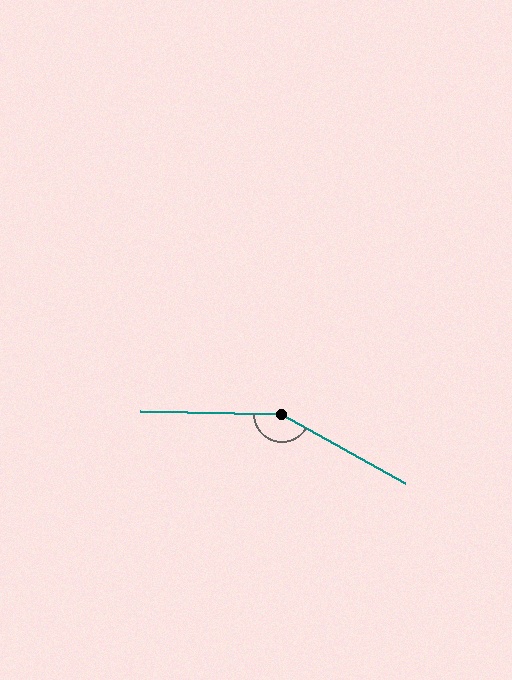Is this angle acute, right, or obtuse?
It is obtuse.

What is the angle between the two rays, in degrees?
Approximately 152 degrees.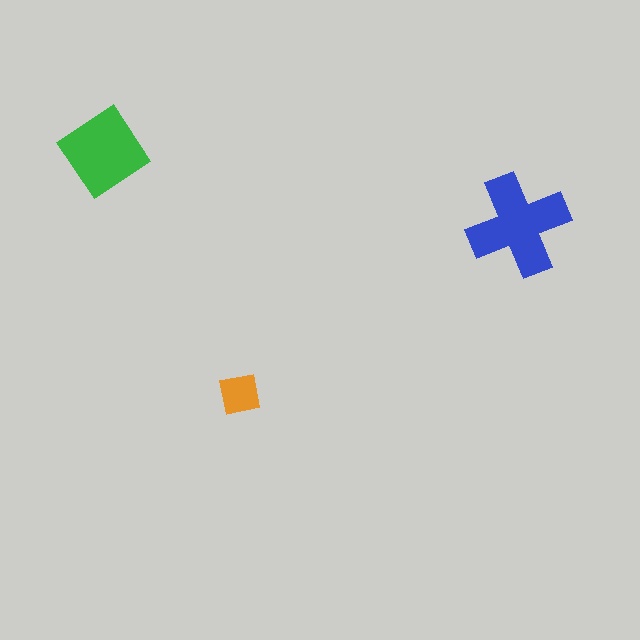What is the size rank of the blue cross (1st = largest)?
1st.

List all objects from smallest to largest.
The orange square, the green diamond, the blue cross.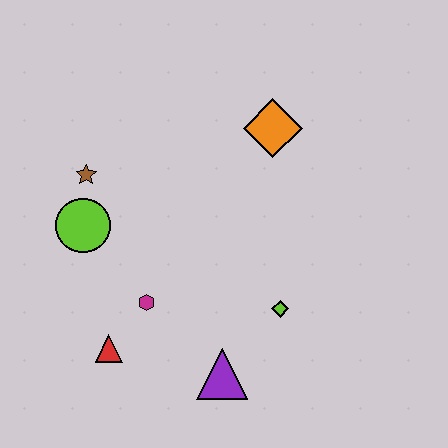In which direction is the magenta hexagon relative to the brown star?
The magenta hexagon is below the brown star.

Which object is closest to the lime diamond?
The purple triangle is closest to the lime diamond.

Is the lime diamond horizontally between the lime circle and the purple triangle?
No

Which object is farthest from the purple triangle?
The orange diamond is farthest from the purple triangle.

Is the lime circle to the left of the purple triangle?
Yes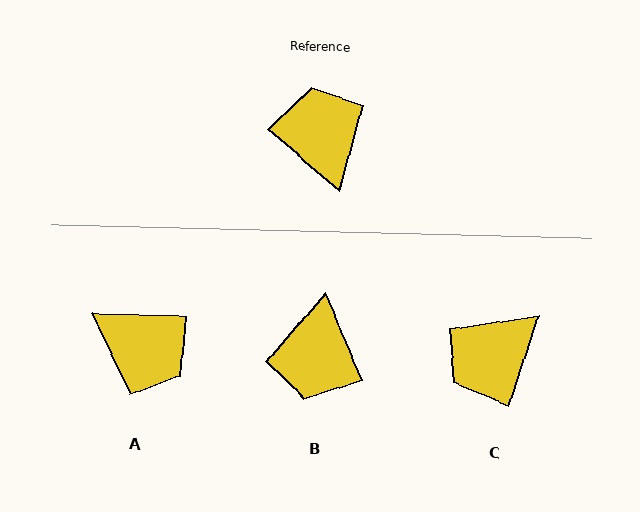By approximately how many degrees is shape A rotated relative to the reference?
Approximately 140 degrees clockwise.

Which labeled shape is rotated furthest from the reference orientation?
B, about 154 degrees away.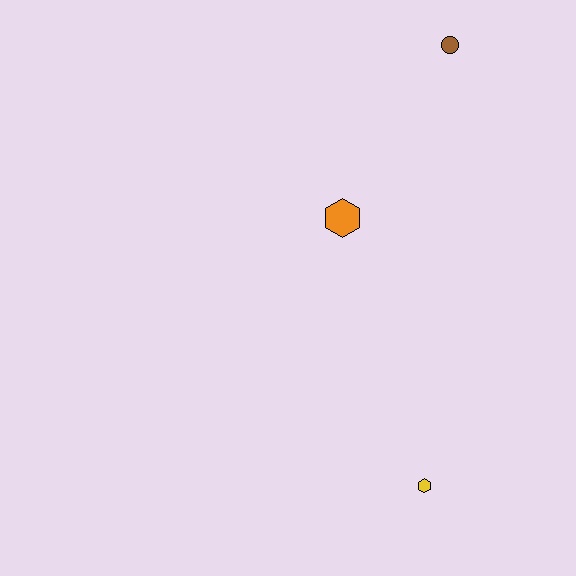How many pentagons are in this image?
There are no pentagons.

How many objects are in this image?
There are 3 objects.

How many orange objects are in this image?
There is 1 orange object.